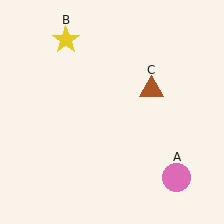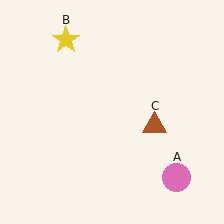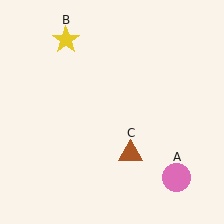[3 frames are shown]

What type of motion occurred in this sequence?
The brown triangle (object C) rotated clockwise around the center of the scene.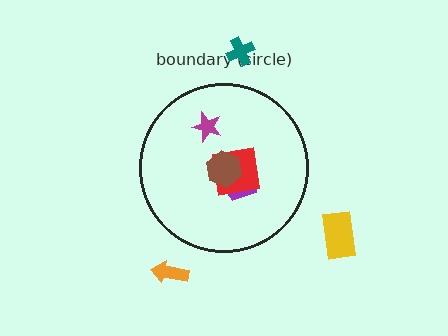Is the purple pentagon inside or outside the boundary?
Inside.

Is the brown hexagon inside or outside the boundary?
Inside.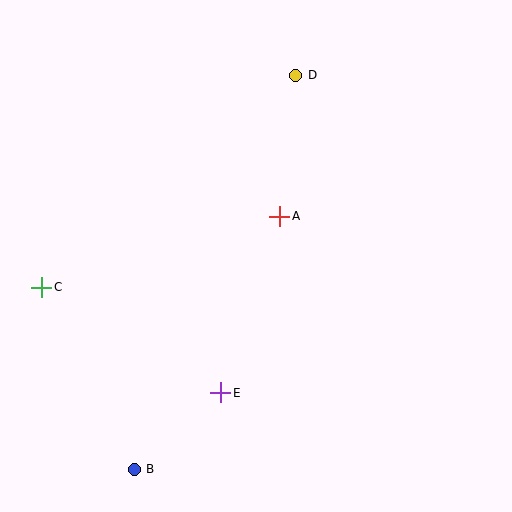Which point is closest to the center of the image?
Point A at (280, 216) is closest to the center.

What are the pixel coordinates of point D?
Point D is at (296, 75).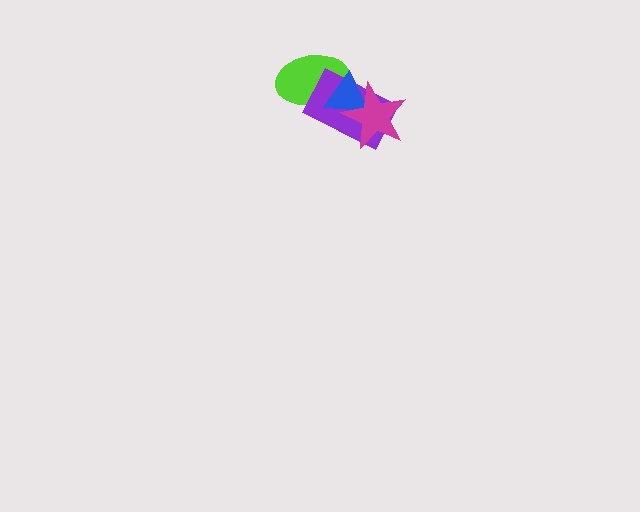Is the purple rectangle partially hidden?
Yes, it is partially covered by another shape.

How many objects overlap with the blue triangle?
3 objects overlap with the blue triangle.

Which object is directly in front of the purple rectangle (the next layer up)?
The blue triangle is directly in front of the purple rectangle.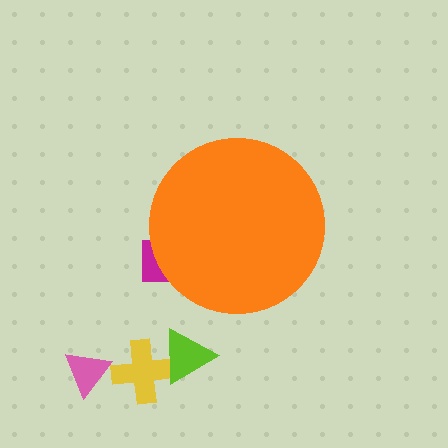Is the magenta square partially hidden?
Yes, the magenta square is partially hidden behind the orange circle.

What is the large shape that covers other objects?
An orange circle.